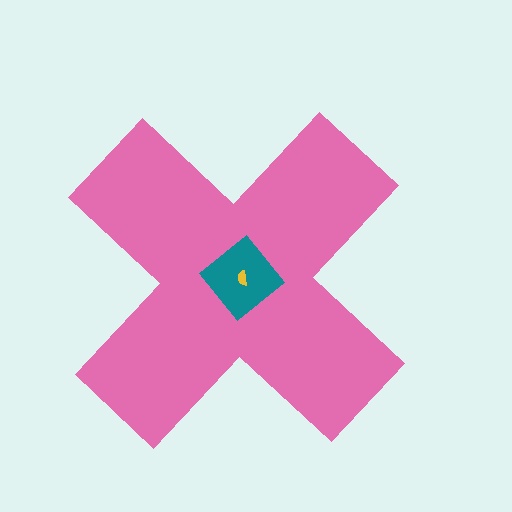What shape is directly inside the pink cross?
The teal diamond.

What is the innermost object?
The yellow semicircle.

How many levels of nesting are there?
3.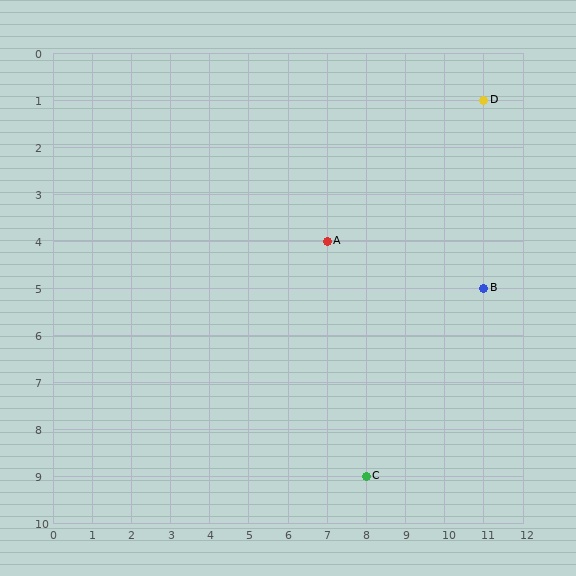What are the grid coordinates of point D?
Point D is at grid coordinates (11, 1).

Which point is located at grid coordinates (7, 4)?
Point A is at (7, 4).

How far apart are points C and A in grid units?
Points C and A are 1 column and 5 rows apart (about 5.1 grid units diagonally).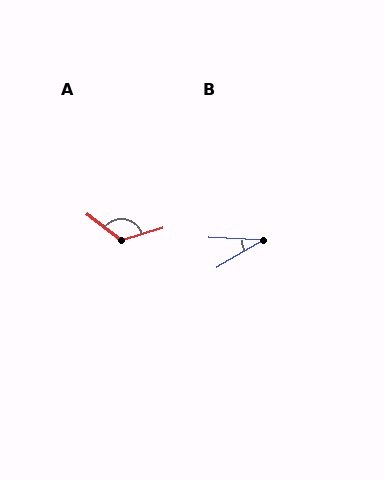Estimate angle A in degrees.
Approximately 126 degrees.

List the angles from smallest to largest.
B (33°), A (126°).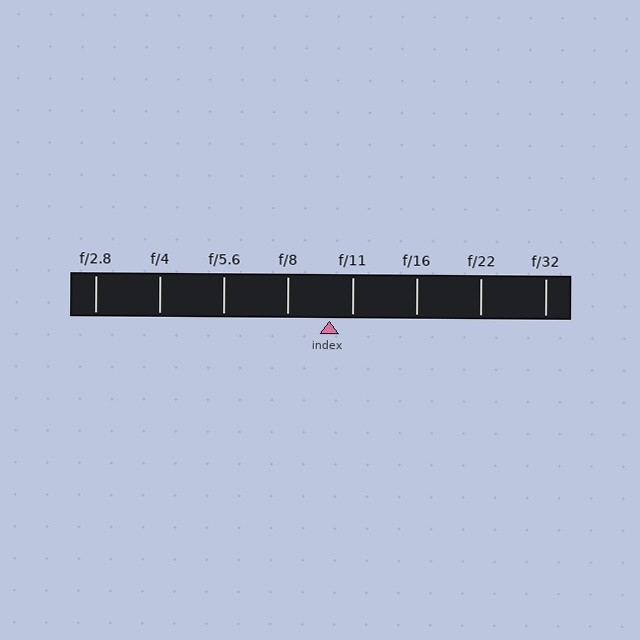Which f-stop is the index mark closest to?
The index mark is closest to f/11.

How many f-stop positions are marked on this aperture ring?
There are 8 f-stop positions marked.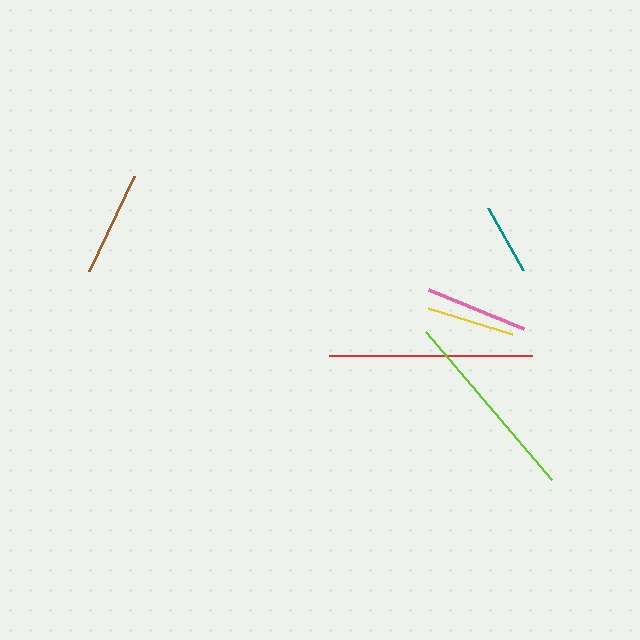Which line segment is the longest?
The red line is the longest at approximately 203 pixels.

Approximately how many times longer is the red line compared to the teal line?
The red line is approximately 2.8 times the length of the teal line.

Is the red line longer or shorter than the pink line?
The red line is longer than the pink line.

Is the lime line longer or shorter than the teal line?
The lime line is longer than the teal line.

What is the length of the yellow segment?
The yellow segment is approximately 87 pixels long.